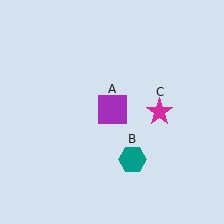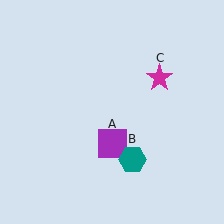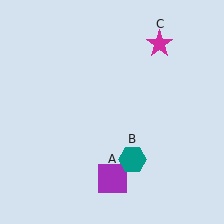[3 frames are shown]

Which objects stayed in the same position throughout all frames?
Teal hexagon (object B) remained stationary.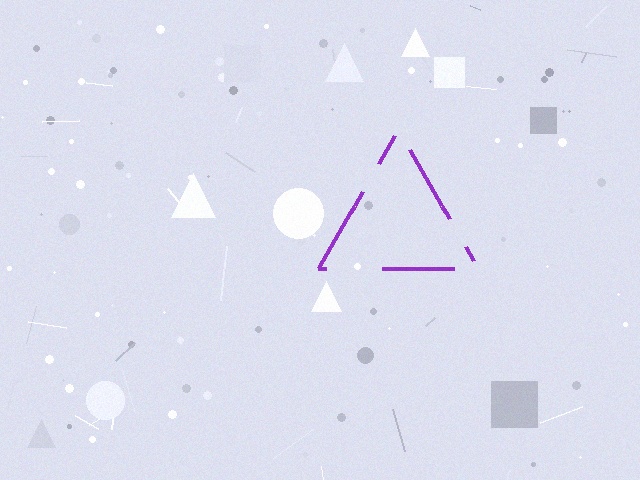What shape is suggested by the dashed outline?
The dashed outline suggests a triangle.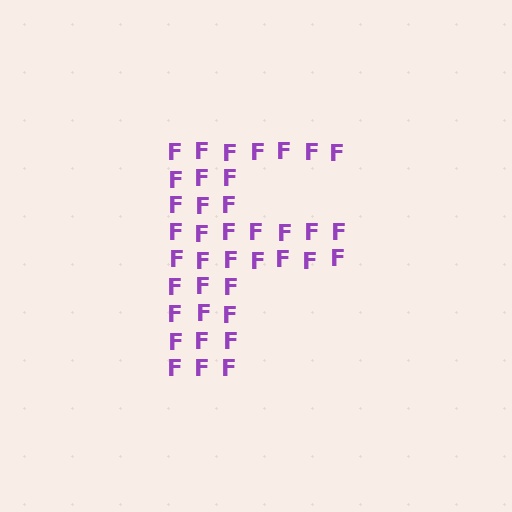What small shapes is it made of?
It is made of small letter F's.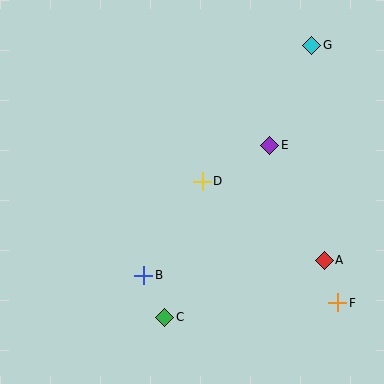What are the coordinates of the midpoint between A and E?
The midpoint between A and E is at (297, 203).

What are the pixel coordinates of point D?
Point D is at (202, 181).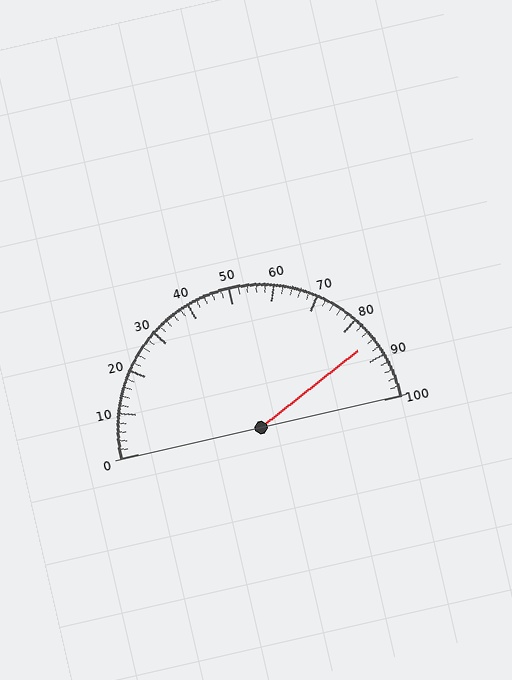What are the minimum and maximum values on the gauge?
The gauge ranges from 0 to 100.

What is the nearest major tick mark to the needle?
The nearest major tick mark is 90.